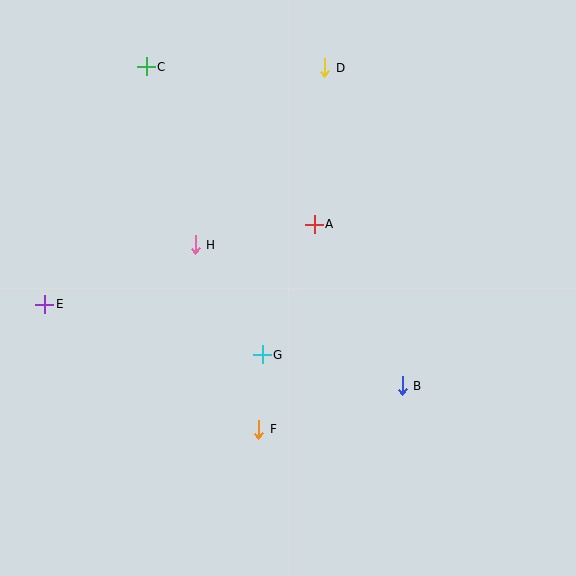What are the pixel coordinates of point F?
Point F is at (259, 429).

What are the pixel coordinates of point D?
Point D is at (325, 68).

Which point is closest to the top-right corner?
Point D is closest to the top-right corner.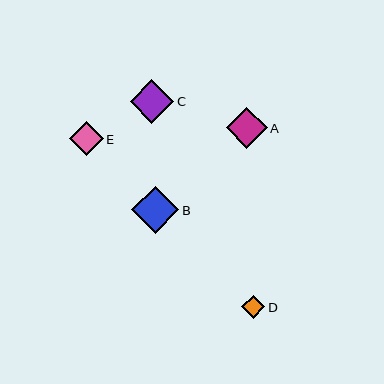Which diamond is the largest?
Diamond B is the largest with a size of approximately 47 pixels.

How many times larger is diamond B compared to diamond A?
Diamond B is approximately 1.1 times the size of diamond A.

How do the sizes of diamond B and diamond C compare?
Diamond B and diamond C are approximately the same size.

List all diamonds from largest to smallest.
From largest to smallest: B, C, A, E, D.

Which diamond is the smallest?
Diamond D is the smallest with a size of approximately 23 pixels.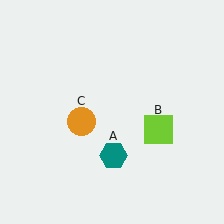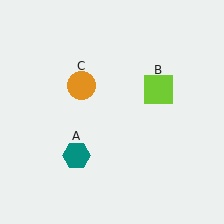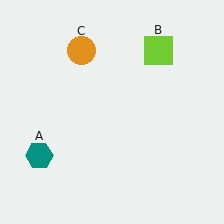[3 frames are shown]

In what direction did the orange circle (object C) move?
The orange circle (object C) moved up.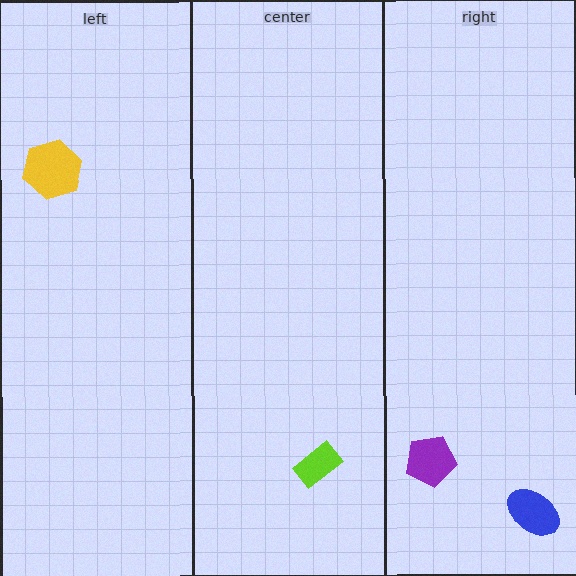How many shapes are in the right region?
2.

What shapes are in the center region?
The lime rectangle.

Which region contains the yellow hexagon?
The left region.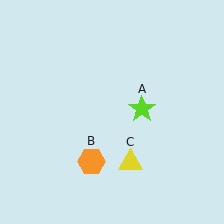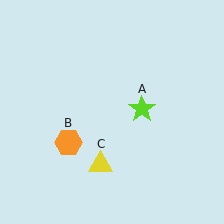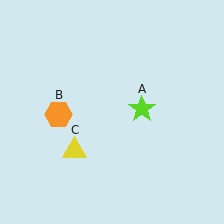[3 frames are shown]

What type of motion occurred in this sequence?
The orange hexagon (object B), yellow triangle (object C) rotated clockwise around the center of the scene.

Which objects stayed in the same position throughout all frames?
Lime star (object A) remained stationary.